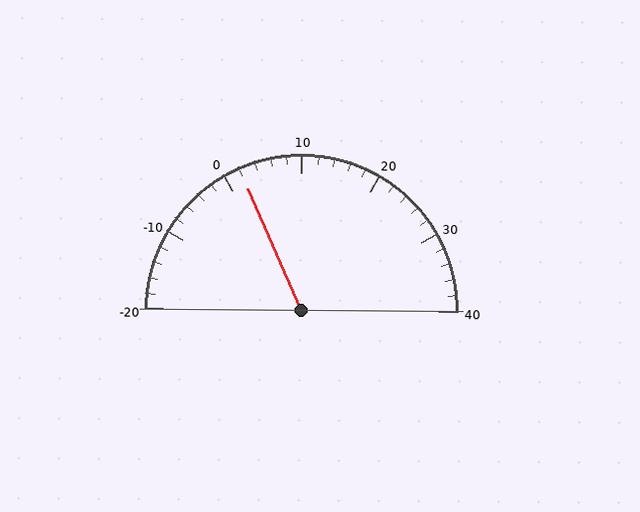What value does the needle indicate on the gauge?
The needle indicates approximately 2.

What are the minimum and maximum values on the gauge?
The gauge ranges from -20 to 40.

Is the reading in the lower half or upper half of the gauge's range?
The reading is in the lower half of the range (-20 to 40).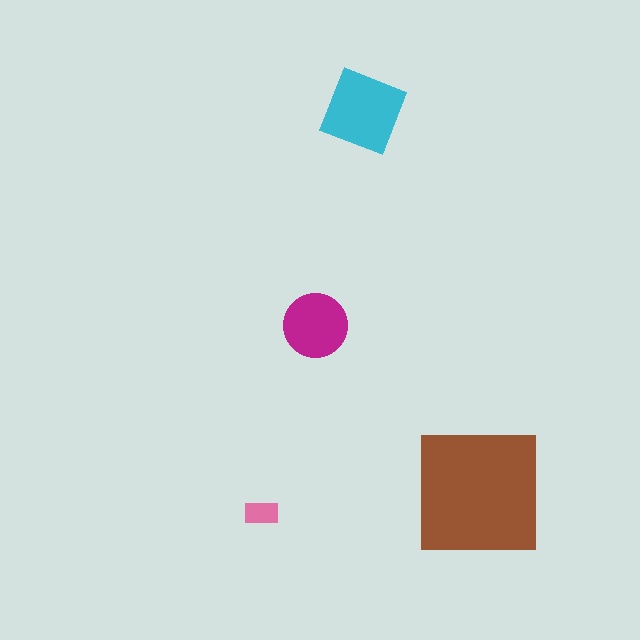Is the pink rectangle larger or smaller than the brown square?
Smaller.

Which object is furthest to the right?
The brown square is rightmost.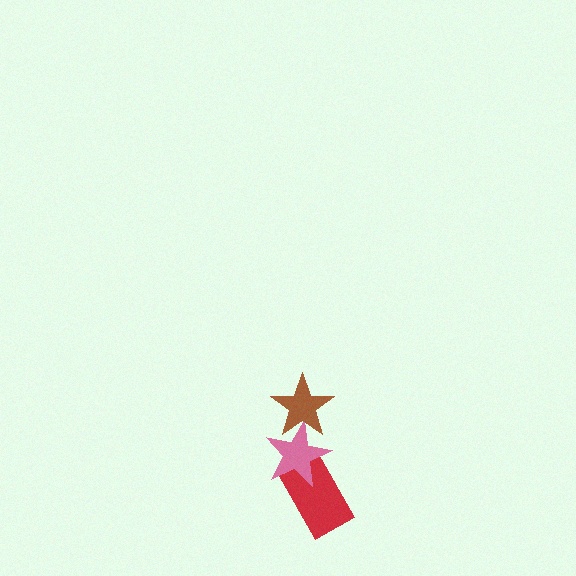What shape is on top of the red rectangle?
The pink star is on top of the red rectangle.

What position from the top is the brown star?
The brown star is 1st from the top.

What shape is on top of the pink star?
The brown star is on top of the pink star.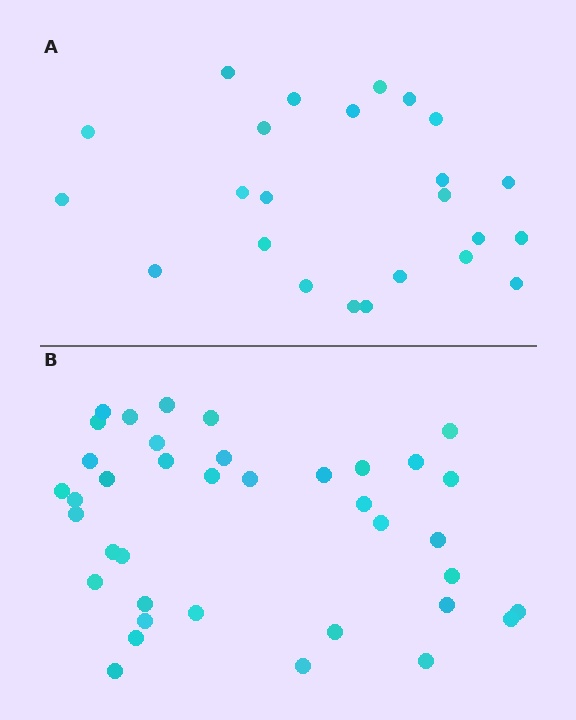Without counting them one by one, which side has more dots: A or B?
Region B (the bottom region) has more dots.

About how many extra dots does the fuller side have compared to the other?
Region B has approximately 15 more dots than region A.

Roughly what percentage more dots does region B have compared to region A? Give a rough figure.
About 60% more.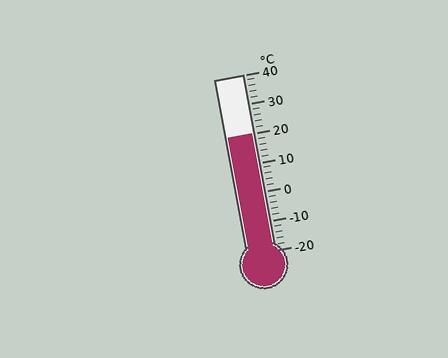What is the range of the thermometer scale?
The thermometer scale ranges from -20°C to 40°C.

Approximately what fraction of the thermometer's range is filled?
The thermometer is filled to approximately 65% of its range.